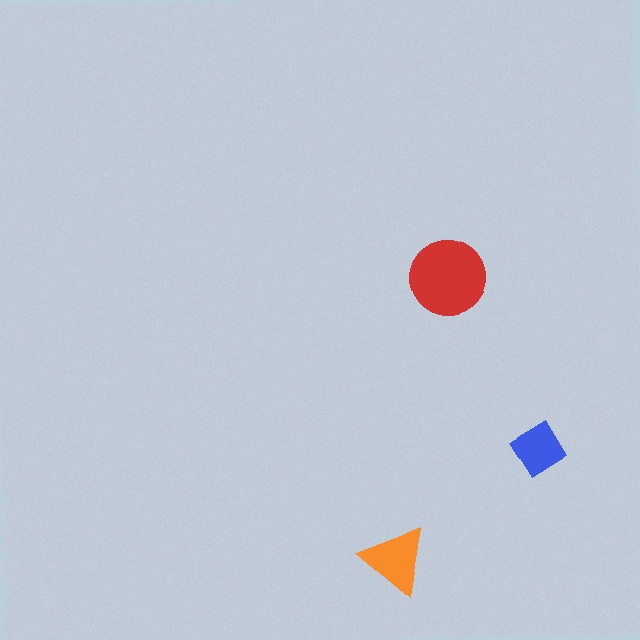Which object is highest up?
The red circle is topmost.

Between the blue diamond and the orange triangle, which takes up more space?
The orange triangle.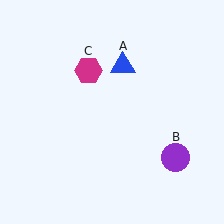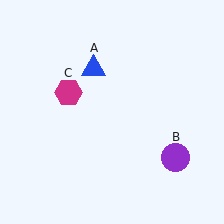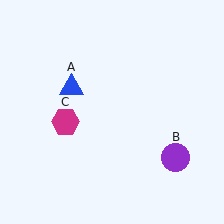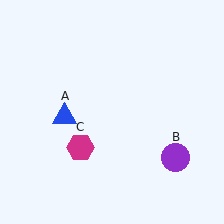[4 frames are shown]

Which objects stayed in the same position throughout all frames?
Purple circle (object B) remained stationary.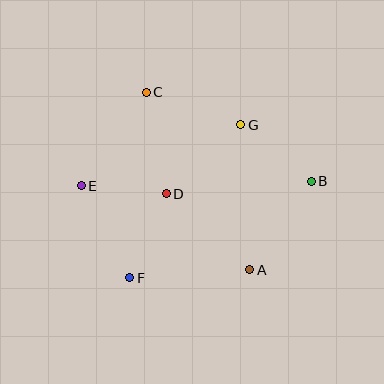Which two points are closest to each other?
Points D and E are closest to each other.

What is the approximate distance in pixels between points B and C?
The distance between B and C is approximately 187 pixels.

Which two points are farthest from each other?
Points B and E are farthest from each other.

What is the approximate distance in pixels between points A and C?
The distance between A and C is approximately 205 pixels.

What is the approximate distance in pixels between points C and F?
The distance between C and F is approximately 186 pixels.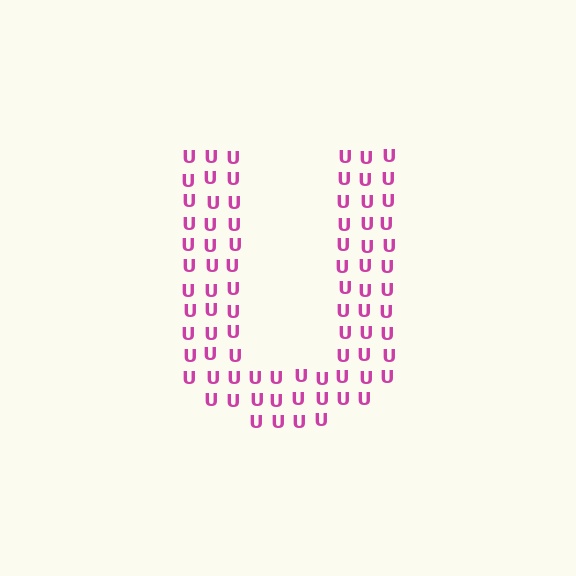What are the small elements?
The small elements are letter U's.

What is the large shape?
The large shape is the letter U.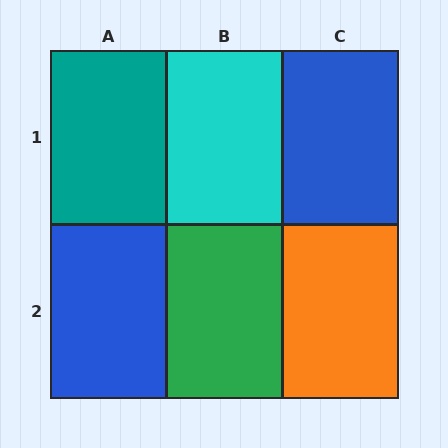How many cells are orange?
1 cell is orange.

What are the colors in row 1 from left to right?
Teal, cyan, blue.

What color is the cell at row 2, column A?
Blue.